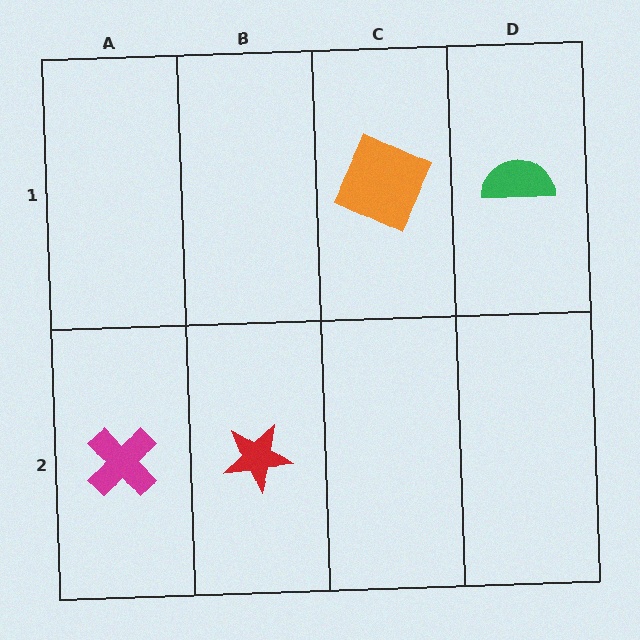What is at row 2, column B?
A red star.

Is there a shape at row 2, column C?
No, that cell is empty.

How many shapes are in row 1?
2 shapes.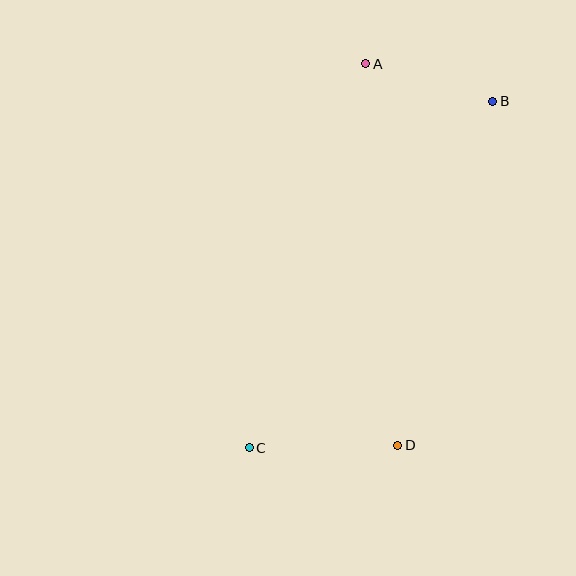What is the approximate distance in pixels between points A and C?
The distance between A and C is approximately 401 pixels.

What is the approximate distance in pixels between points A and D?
The distance between A and D is approximately 383 pixels.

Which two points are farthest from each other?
Points B and C are farthest from each other.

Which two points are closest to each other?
Points A and B are closest to each other.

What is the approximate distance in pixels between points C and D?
The distance between C and D is approximately 149 pixels.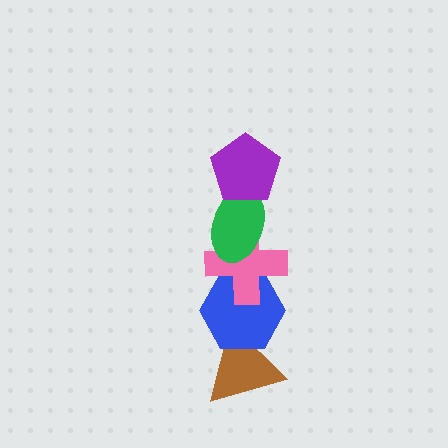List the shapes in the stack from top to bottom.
From top to bottom: the purple pentagon, the green ellipse, the pink cross, the blue hexagon, the brown triangle.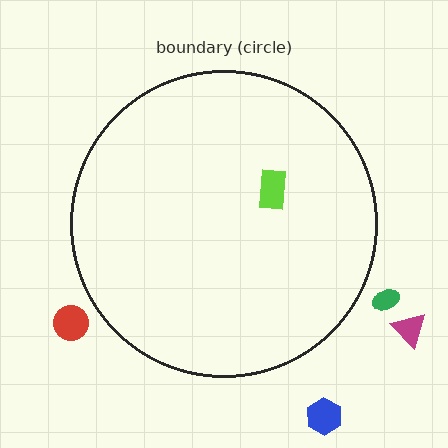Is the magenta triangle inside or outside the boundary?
Outside.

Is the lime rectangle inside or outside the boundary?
Inside.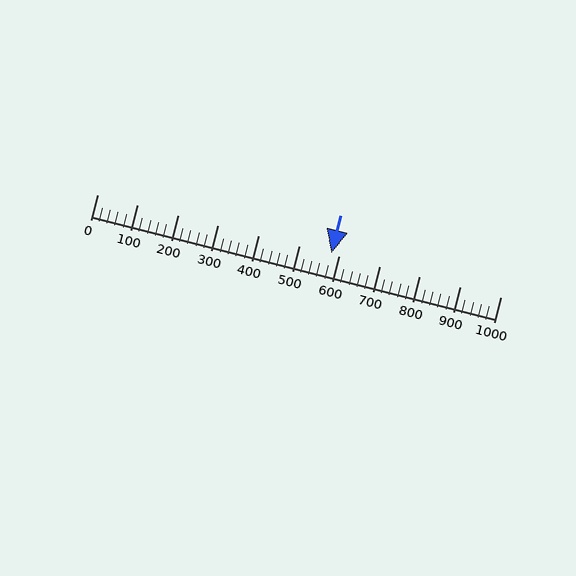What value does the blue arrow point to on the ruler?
The blue arrow points to approximately 580.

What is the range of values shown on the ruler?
The ruler shows values from 0 to 1000.